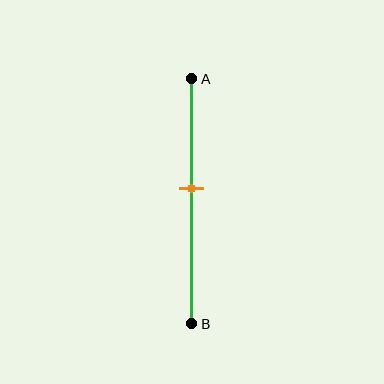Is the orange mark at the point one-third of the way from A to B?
No, the mark is at about 45% from A, not at the 33% one-third point.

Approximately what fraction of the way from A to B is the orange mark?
The orange mark is approximately 45% of the way from A to B.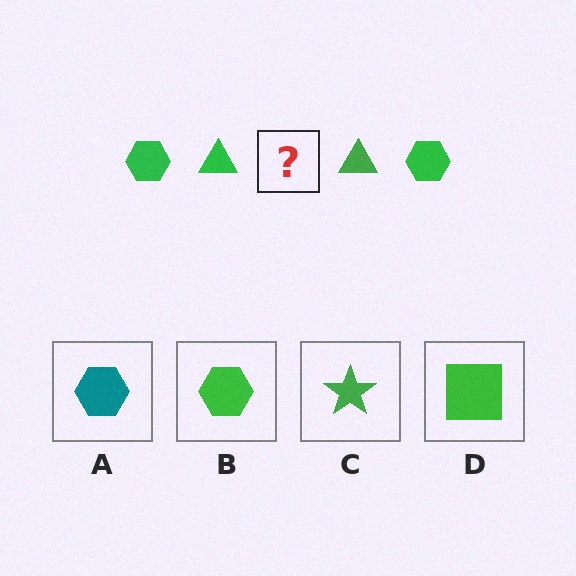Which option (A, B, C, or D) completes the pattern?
B.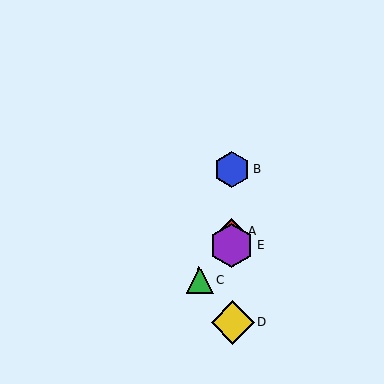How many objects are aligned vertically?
4 objects (A, B, D, E) are aligned vertically.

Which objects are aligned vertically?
Objects A, B, D, E are aligned vertically.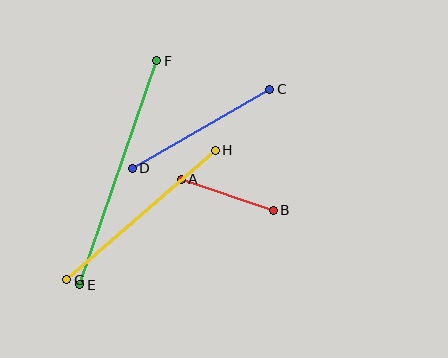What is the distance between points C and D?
The distance is approximately 159 pixels.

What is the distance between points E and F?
The distance is approximately 237 pixels.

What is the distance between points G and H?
The distance is approximately 197 pixels.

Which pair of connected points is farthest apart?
Points E and F are farthest apart.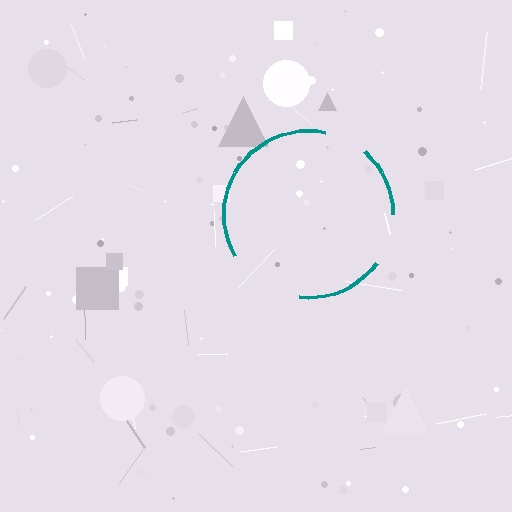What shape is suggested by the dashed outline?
The dashed outline suggests a circle.